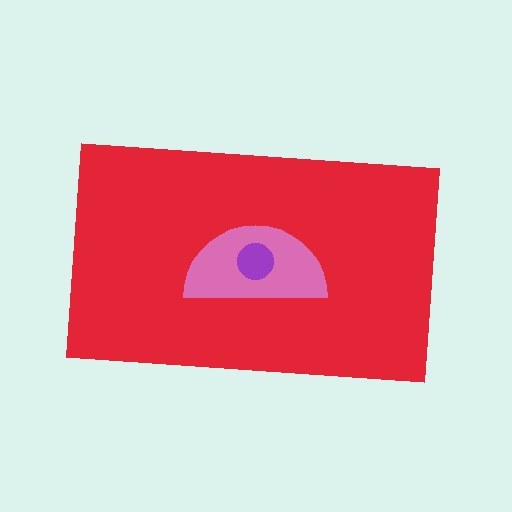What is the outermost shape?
The red rectangle.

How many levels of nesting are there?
3.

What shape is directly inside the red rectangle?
The pink semicircle.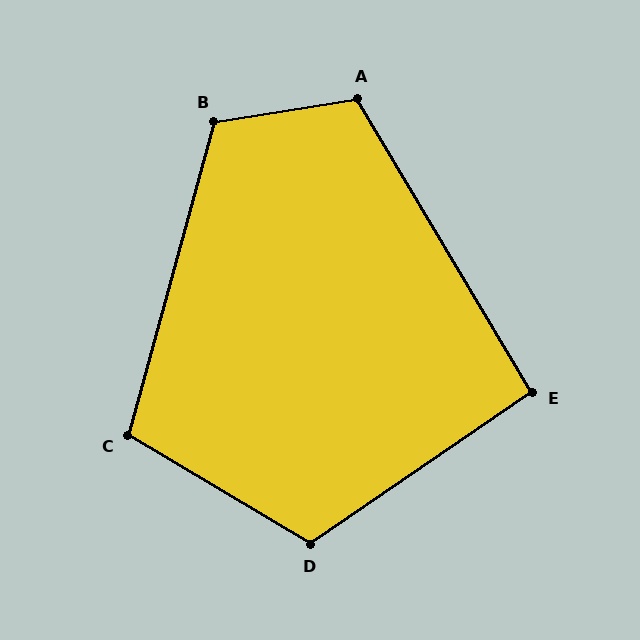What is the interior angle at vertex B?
Approximately 115 degrees (obtuse).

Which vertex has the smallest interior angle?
E, at approximately 94 degrees.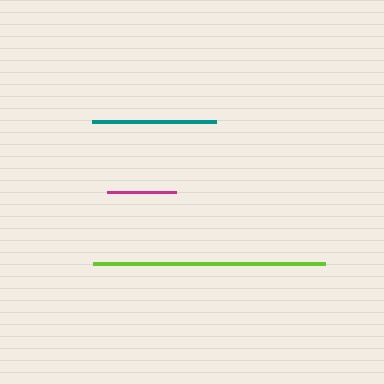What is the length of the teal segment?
The teal segment is approximately 124 pixels long.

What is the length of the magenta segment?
The magenta segment is approximately 69 pixels long.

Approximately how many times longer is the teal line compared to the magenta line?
The teal line is approximately 1.8 times the length of the magenta line.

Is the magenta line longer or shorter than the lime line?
The lime line is longer than the magenta line.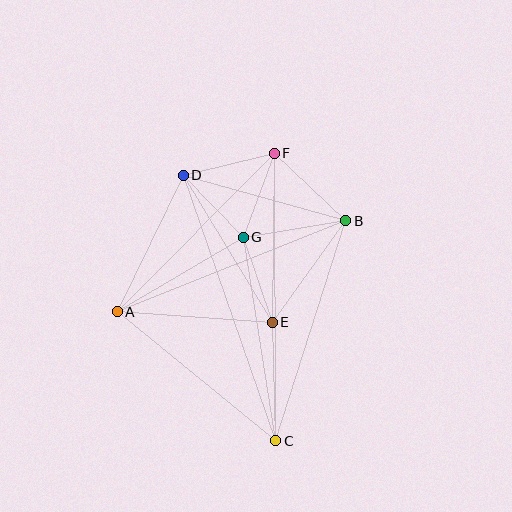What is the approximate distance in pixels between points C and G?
The distance between C and G is approximately 207 pixels.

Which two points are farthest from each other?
Points C and F are farthest from each other.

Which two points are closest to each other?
Points D and G are closest to each other.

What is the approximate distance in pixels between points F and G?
The distance between F and G is approximately 89 pixels.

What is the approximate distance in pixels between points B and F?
The distance between B and F is approximately 98 pixels.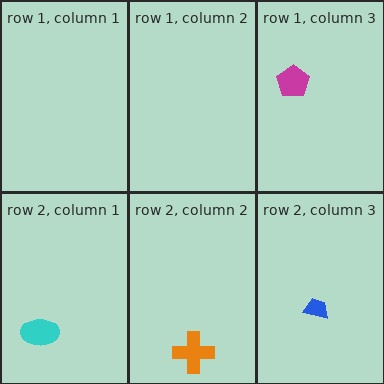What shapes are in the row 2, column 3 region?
The blue trapezoid.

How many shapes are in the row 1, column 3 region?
1.